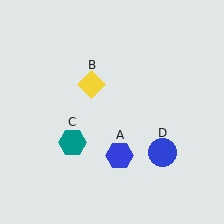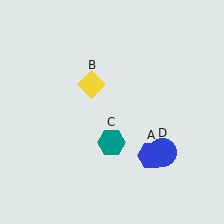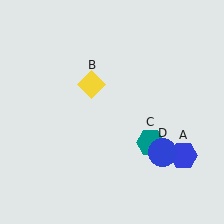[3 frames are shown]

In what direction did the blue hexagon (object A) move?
The blue hexagon (object A) moved right.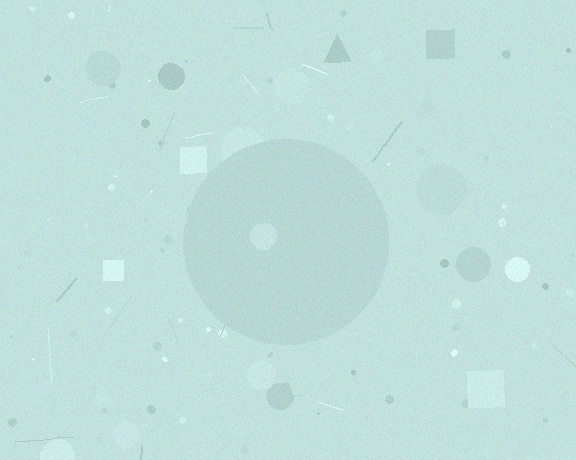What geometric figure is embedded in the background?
A circle is embedded in the background.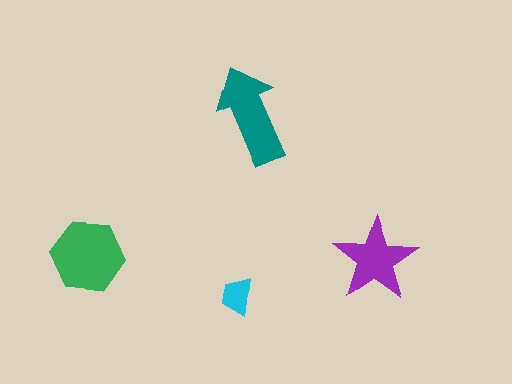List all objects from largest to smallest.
The green hexagon, the teal arrow, the purple star, the cyan trapezoid.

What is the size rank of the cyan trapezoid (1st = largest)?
4th.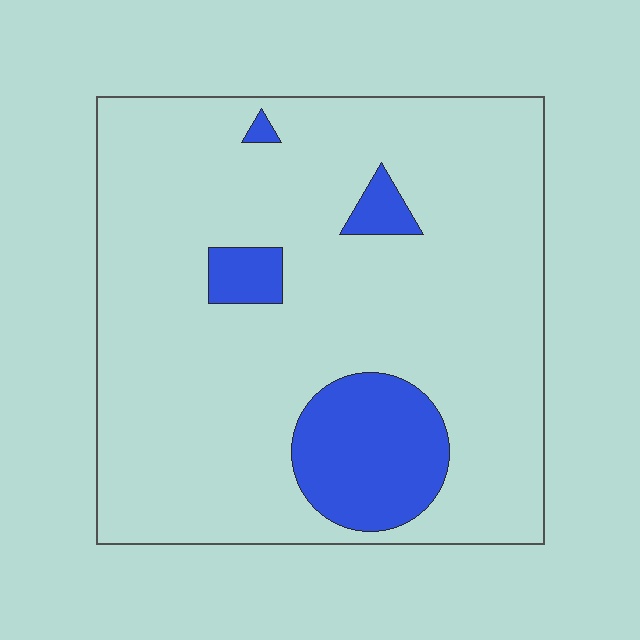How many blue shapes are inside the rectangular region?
4.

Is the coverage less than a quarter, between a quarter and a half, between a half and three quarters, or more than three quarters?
Less than a quarter.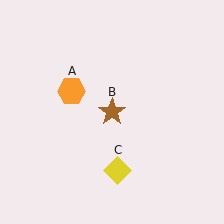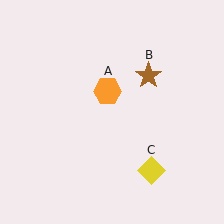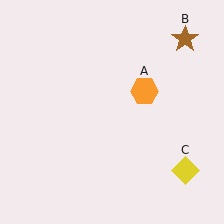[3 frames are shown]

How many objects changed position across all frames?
3 objects changed position: orange hexagon (object A), brown star (object B), yellow diamond (object C).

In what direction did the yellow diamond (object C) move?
The yellow diamond (object C) moved right.